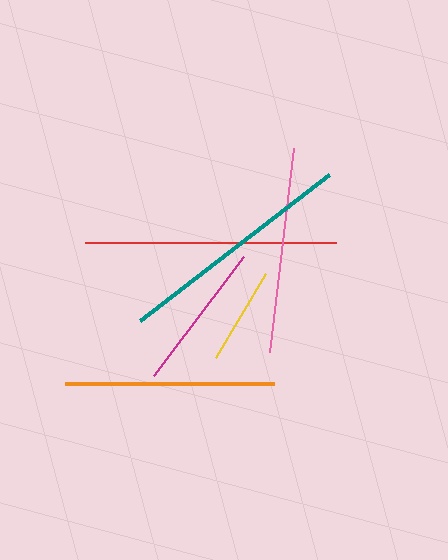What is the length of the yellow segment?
The yellow segment is approximately 98 pixels long.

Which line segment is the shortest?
The yellow line is the shortest at approximately 98 pixels.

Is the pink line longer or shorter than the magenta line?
The pink line is longer than the magenta line.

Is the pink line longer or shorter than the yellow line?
The pink line is longer than the yellow line.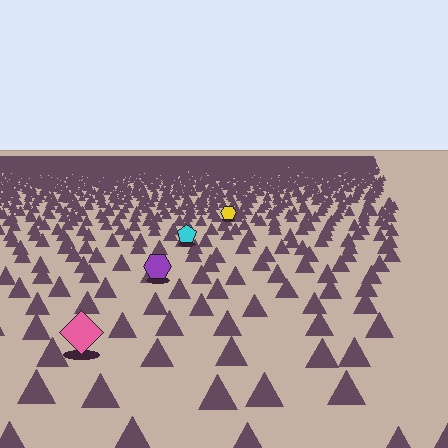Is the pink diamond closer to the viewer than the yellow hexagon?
Yes. The pink diamond is closer — you can tell from the texture gradient: the ground texture is coarser near it.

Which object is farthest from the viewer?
The yellow hexagon is farthest from the viewer. It appears smaller and the ground texture around it is denser.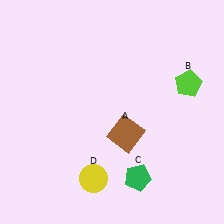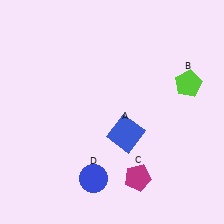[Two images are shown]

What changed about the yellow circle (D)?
In Image 1, D is yellow. In Image 2, it changed to blue.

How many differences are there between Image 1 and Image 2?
There are 3 differences between the two images.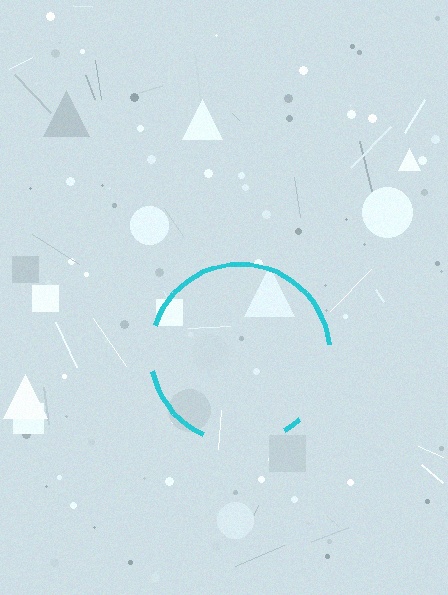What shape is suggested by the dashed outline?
The dashed outline suggests a circle.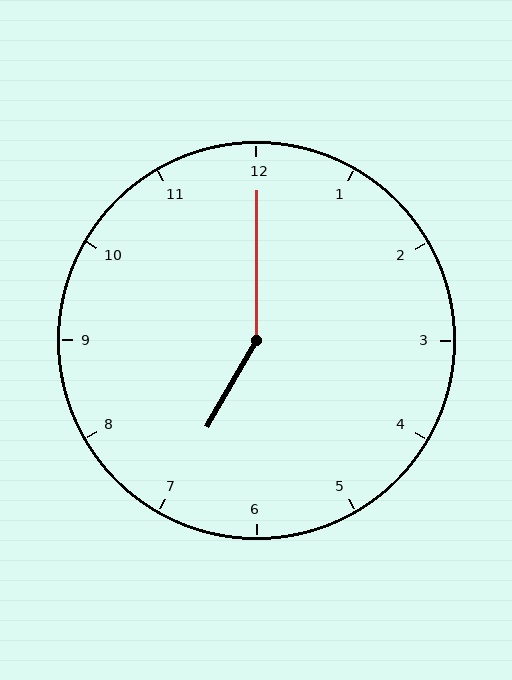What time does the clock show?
7:00.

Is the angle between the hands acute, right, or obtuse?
It is obtuse.